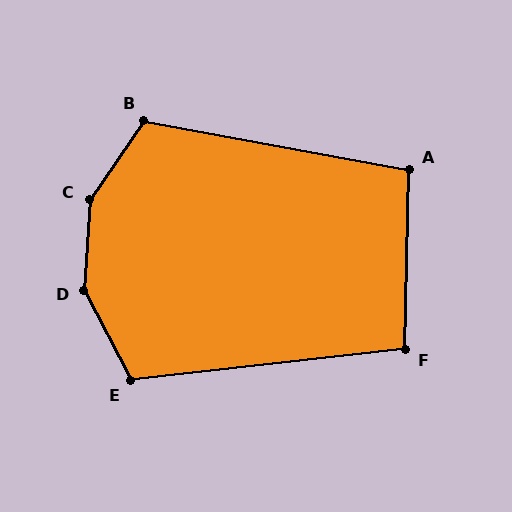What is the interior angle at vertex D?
Approximately 148 degrees (obtuse).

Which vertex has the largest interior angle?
C, at approximately 149 degrees.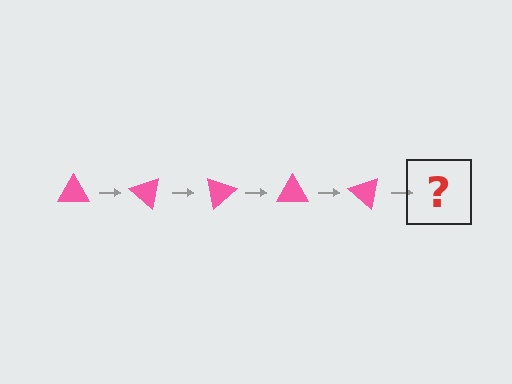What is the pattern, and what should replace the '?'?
The pattern is that the triangle rotates 40 degrees each step. The '?' should be a pink triangle rotated 200 degrees.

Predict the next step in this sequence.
The next step is a pink triangle rotated 200 degrees.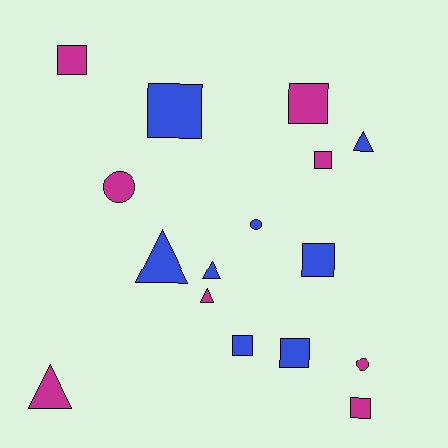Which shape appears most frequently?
Square, with 8 objects.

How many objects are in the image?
There are 16 objects.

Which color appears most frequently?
Magenta, with 8 objects.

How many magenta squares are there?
There are 4 magenta squares.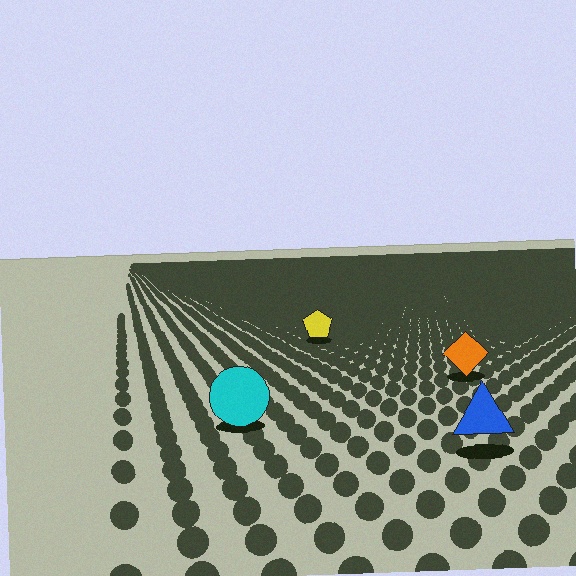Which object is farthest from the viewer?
The yellow pentagon is farthest from the viewer. It appears smaller and the ground texture around it is denser.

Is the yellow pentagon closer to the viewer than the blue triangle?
No. The blue triangle is closer — you can tell from the texture gradient: the ground texture is coarser near it.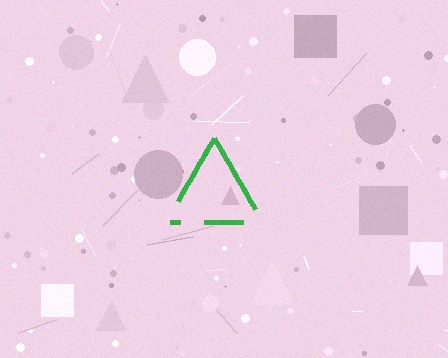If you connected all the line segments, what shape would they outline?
They would outline a triangle.